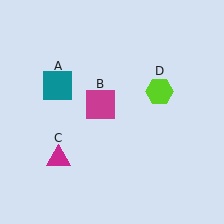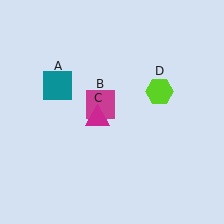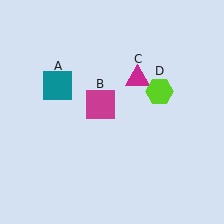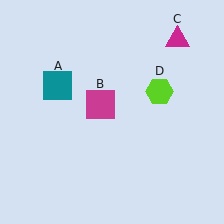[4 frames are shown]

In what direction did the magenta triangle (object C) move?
The magenta triangle (object C) moved up and to the right.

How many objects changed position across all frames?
1 object changed position: magenta triangle (object C).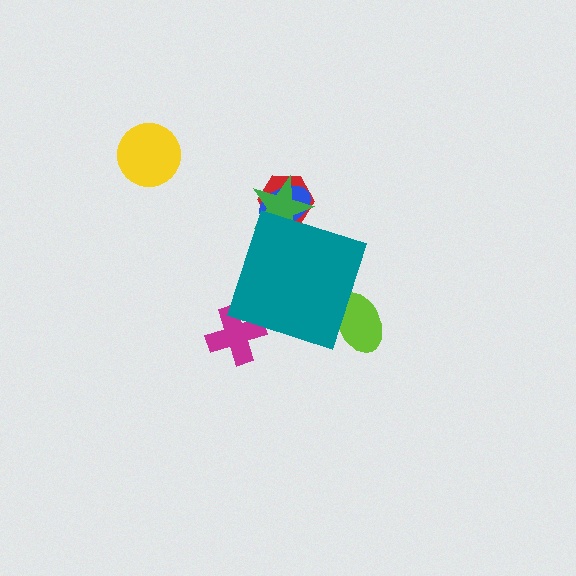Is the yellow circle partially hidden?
No, the yellow circle is fully visible.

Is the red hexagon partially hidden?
Yes, the red hexagon is partially hidden behind the teal diamond.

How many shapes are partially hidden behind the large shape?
5 shapes are partially hidden.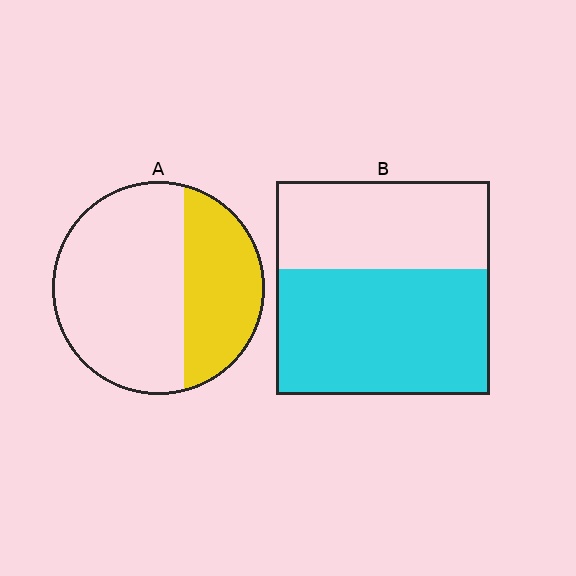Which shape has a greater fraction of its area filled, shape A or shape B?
Shape B.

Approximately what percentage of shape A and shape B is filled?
A is approximately 35% and B is approximately 60%.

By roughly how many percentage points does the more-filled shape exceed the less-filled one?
By roughly 25 percentage points (B over A).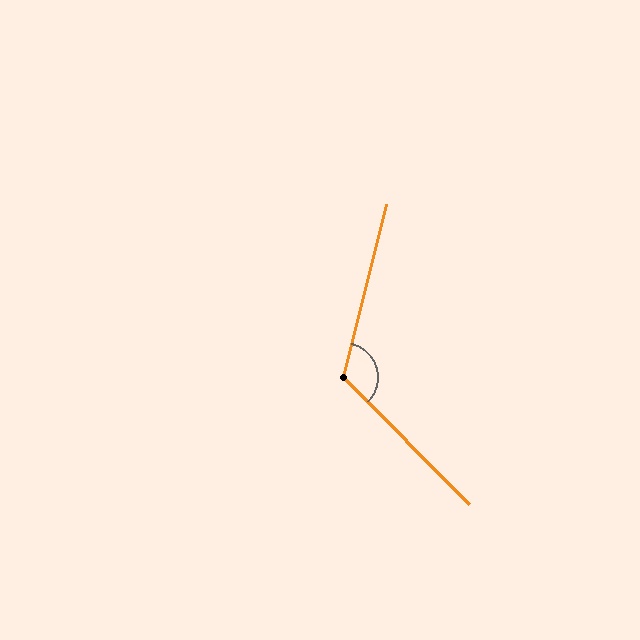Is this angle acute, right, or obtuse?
It is obtuse.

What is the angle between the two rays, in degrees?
Approximately 121 degrees.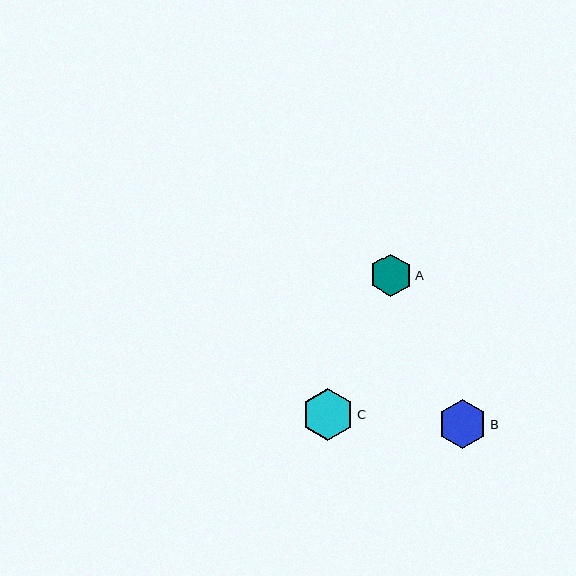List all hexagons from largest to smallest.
From largest to smallest: C, B, A.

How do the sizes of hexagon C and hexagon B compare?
Hexagon C and hexagon B are approximately the same size.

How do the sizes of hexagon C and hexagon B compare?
Hexagon C and hexagon B are approximately the same size.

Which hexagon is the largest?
Hexagon C is the largest with a size of approximately 53 pixels.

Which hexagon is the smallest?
Hexagon A is the smallest with a size of approximately 43 pixels.